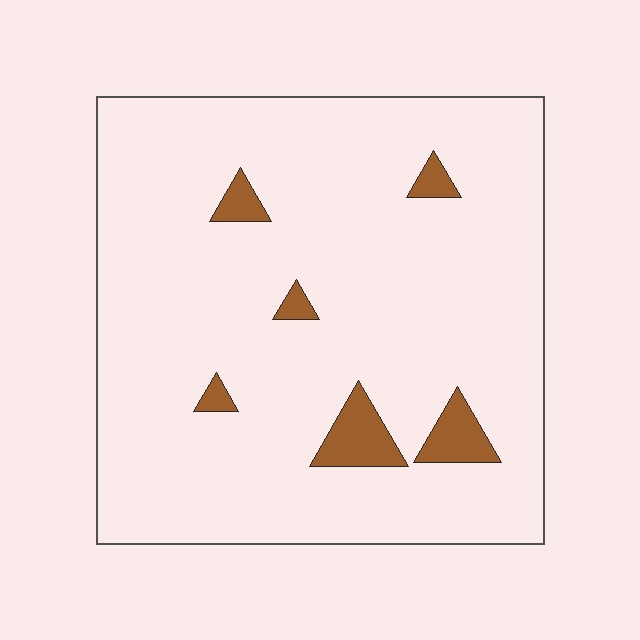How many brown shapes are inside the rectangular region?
6.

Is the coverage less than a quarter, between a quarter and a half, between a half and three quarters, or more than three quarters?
Less than a quarter.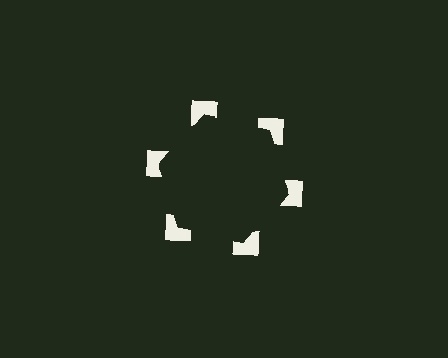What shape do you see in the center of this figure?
An illusory hexagon — its edges are inferred from the aligned wedge cuts in the notched squares, not physically drawn.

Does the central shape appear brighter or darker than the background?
It typically appears slightly darker than the background, even though no actual brightness change is drawn.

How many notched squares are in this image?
There are 6 — one at each vertex of the illusory hexagon.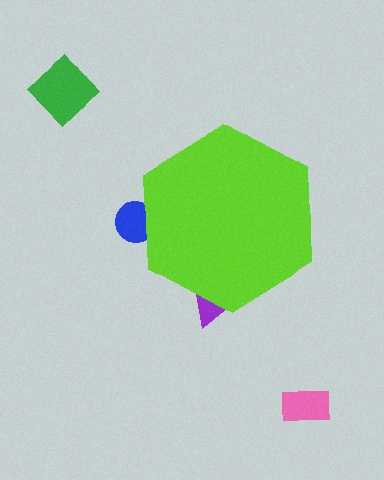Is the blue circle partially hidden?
Yes, the blue circle is partially hidden behind the lime hexagon.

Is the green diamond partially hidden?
No, the green diamond is fully visible.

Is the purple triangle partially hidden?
Yes, the purple triangle is partially hidden behind the lime hexagon.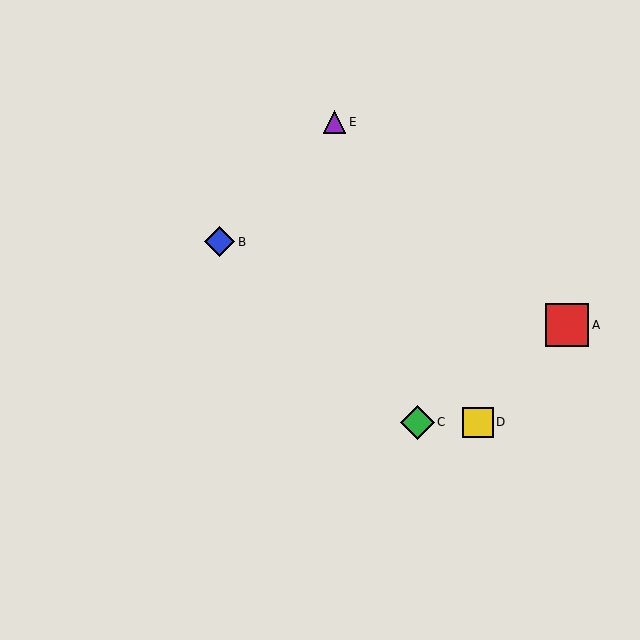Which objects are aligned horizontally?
Objects C, D are aligned horizontally.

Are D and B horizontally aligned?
No, D is at y≈422 and B is at y≈242.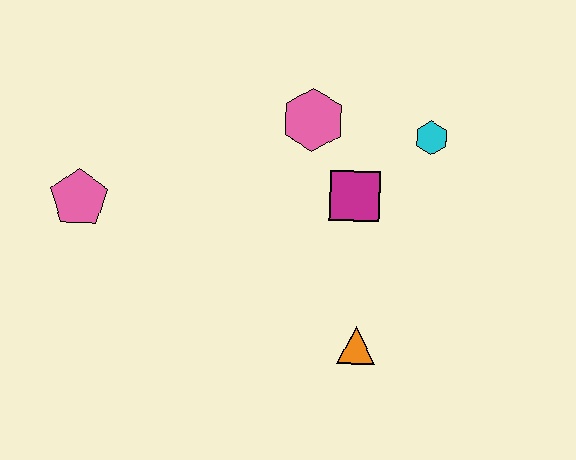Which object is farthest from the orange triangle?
The pink pentagon is farthest from the orange triangle.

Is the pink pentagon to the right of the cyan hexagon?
No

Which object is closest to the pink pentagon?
The pink hexagon is closest to the pink pentagon.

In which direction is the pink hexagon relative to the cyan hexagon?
The pink hexagon is to the left of the cyan hexagon.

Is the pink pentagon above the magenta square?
No